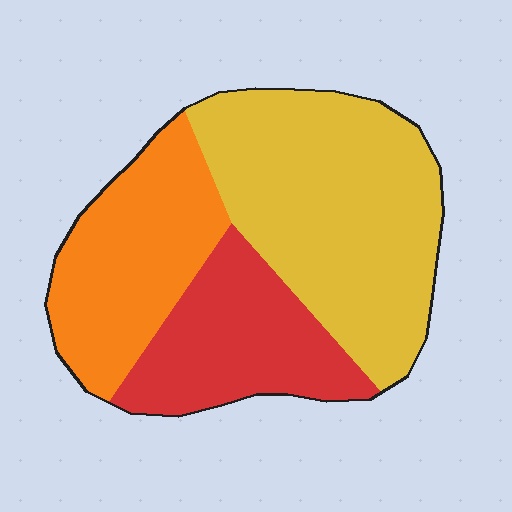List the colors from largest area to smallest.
From largest to smallest: yellow, orange, red.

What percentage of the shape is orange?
Orange covers 28% of the shape.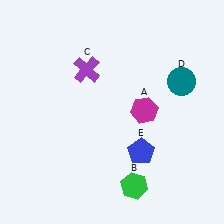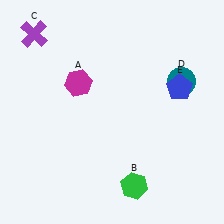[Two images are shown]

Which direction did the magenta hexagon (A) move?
The magenta hexagon (A) moved left.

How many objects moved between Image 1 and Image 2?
3 objects moved between the two images.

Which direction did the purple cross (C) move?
The purple cross (C) moved left.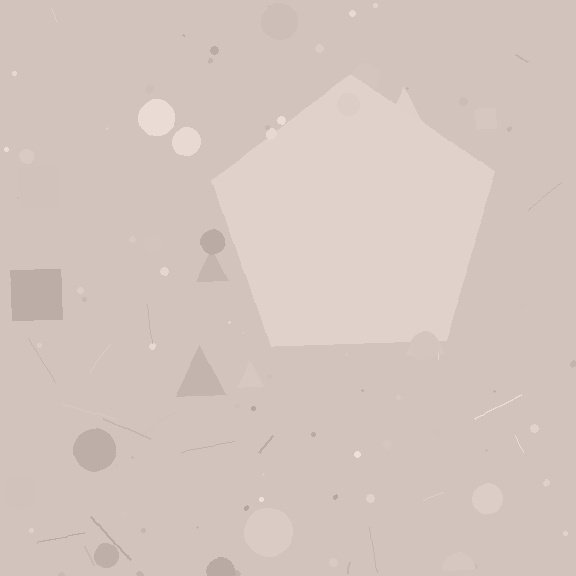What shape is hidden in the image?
A pentagon is hidden in the image.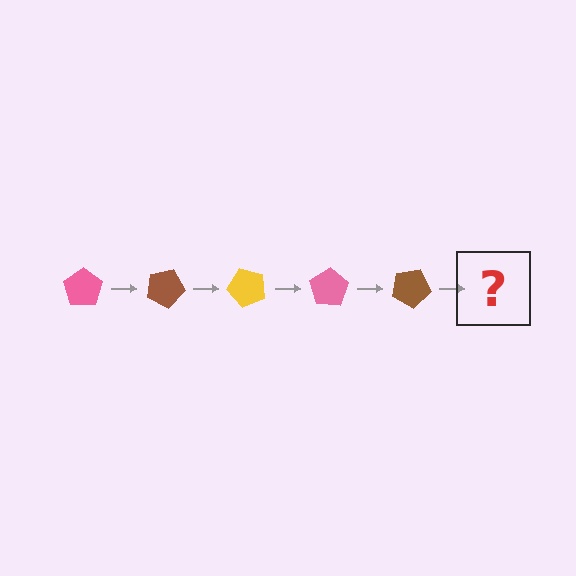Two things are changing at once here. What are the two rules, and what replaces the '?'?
The two rules are that it rotates 25 degrees each step and the color cycles through pink, brown, and yellow. The '?' should be a yellow pentagon, rotated 125 degrees from the start.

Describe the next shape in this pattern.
It should be a yellow pentagon, rotated 125 degrees from the start.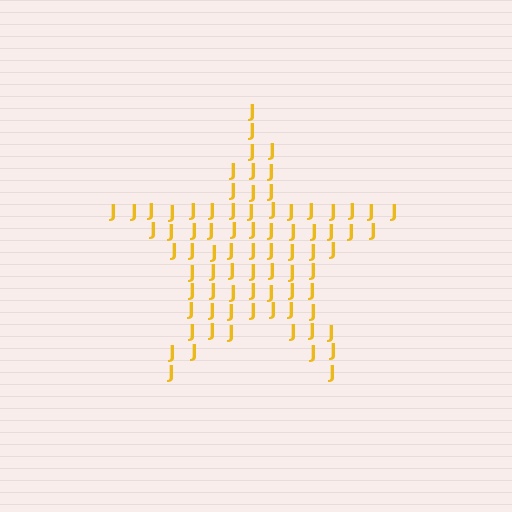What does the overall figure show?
The overall figure shows a star.